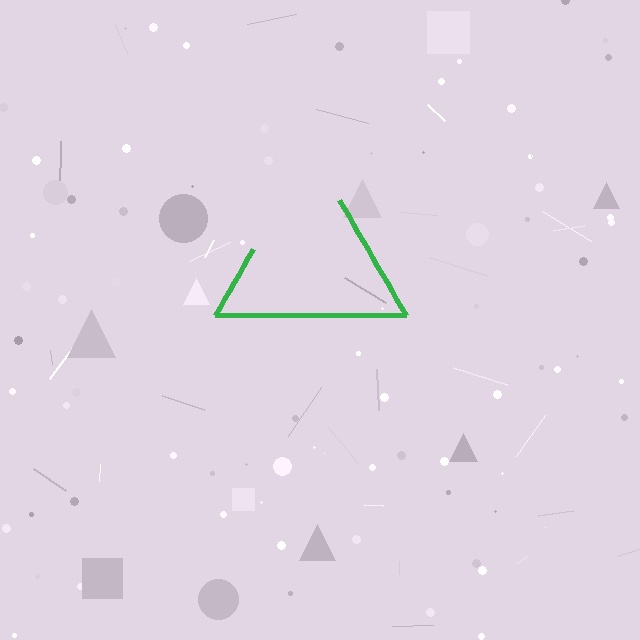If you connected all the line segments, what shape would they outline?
They would outline a triangle.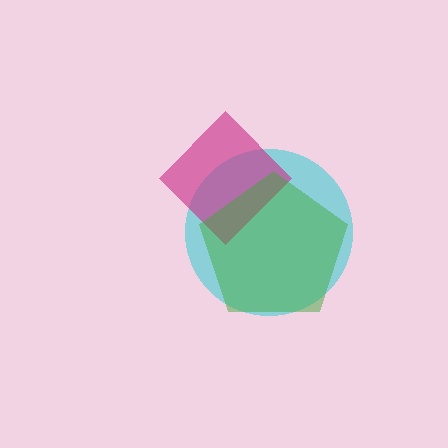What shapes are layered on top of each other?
The layered shapes are: a cyan circle, a magenta diamond, a green pentagon.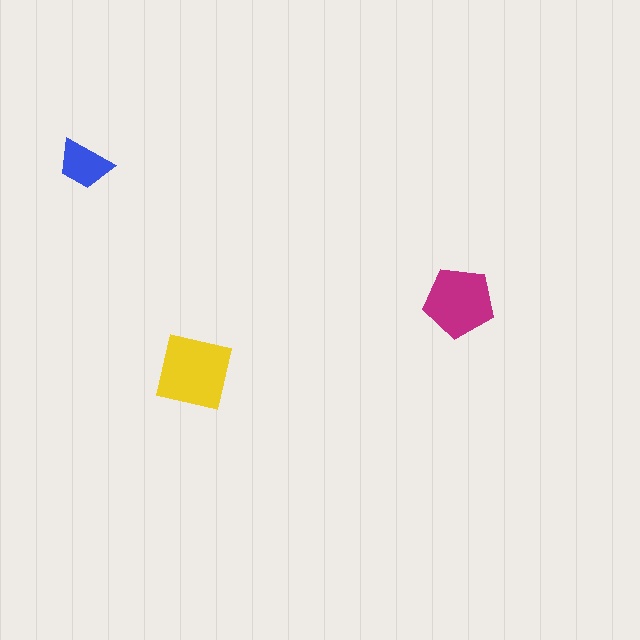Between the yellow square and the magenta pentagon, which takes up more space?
The yellow square.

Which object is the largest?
The yellow square.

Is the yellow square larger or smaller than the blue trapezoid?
Larger.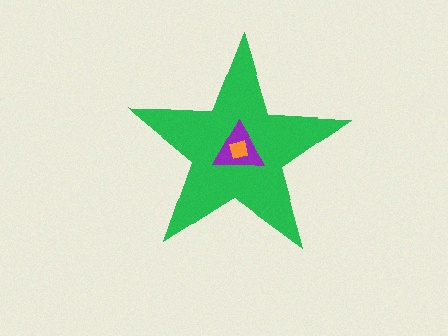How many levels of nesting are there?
3.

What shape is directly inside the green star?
The purple triangle.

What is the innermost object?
The orange square.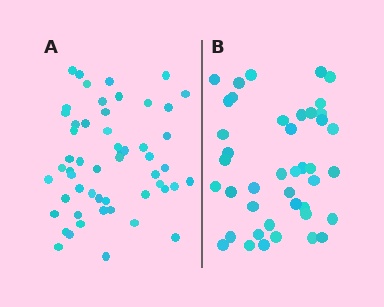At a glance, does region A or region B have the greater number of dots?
Region A (the left region) has more dots.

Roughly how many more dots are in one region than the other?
Region A has roughly 12 or so more dots than region B.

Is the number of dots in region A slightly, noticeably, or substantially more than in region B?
Region A has noticeably more, but not dramatically so. The ratio is roughly 1.3 to 1.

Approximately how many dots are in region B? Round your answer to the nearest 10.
About 40 dots. (The exact count is 42, which rounds to 40.)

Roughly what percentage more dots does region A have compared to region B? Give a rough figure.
About 30% more.